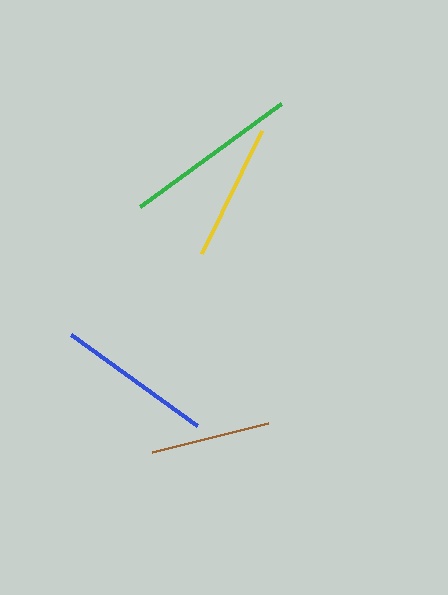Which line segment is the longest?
The green line is the longest at approximately 174 pixels.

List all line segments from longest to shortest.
From longest to shortest: green, blue, yellow, brown.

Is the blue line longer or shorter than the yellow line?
The blue line is longer than the yellow line.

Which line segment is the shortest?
The brown line is the shortest at approximately 119 pixels.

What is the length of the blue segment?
The blue segment is approximately 155 pixels long.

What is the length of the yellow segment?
The yellow segment is approximately 137 pixels long.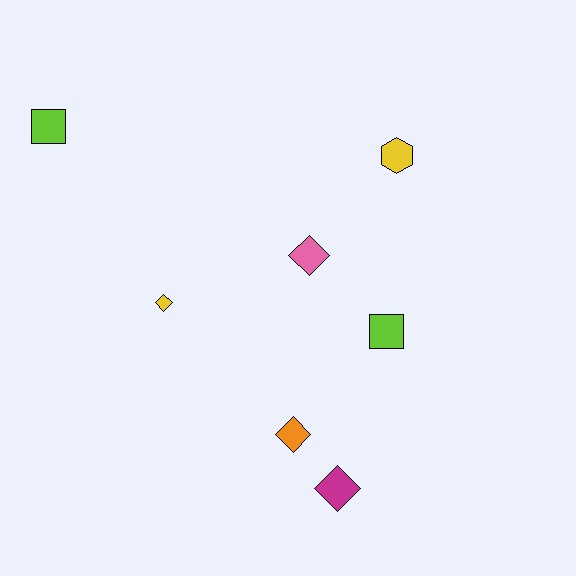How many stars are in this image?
There are no stars.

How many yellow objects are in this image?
There are 2 yellow objects.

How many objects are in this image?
There are 7 objects.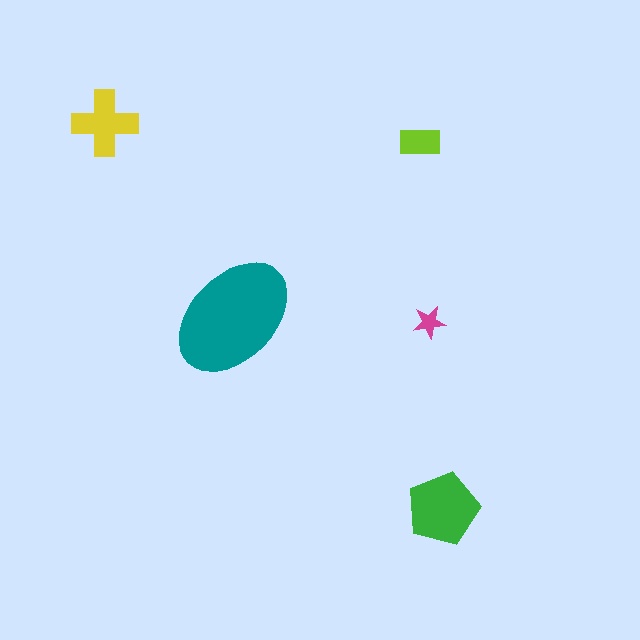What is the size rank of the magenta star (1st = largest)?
5th.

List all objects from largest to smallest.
The teal ellipse, the green pentagon, the yellow cross, the lime rectangle, the magenta star.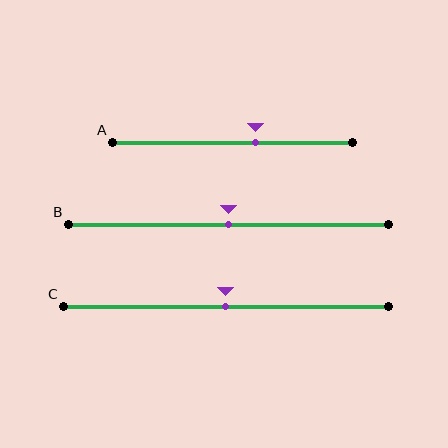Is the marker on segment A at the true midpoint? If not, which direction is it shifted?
No, the marker on segment A is shifted to the right by about 10% of the segment length.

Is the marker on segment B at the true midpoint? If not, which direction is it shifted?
Yes, the marker on segment B is at the true midpoint.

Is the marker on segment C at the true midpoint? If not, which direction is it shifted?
Yes, the marker on segment C is at the true midpoint.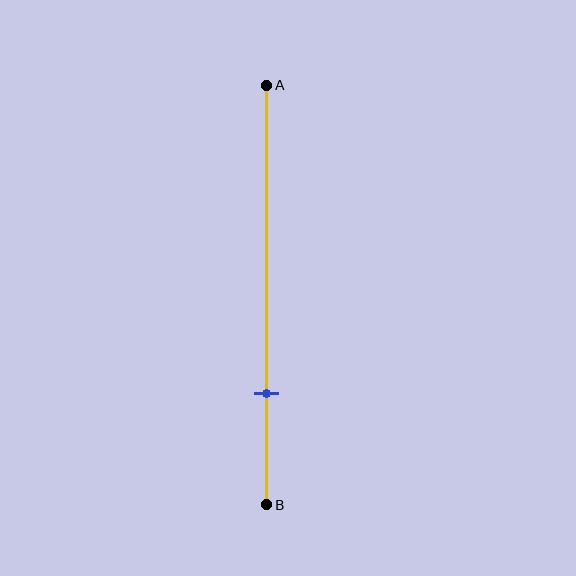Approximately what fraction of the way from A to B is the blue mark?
The blue mark is approximately 75% of the way from A to B.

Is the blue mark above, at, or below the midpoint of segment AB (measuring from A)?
The blue mark is below the midpoint of segment AB.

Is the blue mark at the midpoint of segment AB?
No, the mark is at about 75% from A, not at the 50% midpoint.